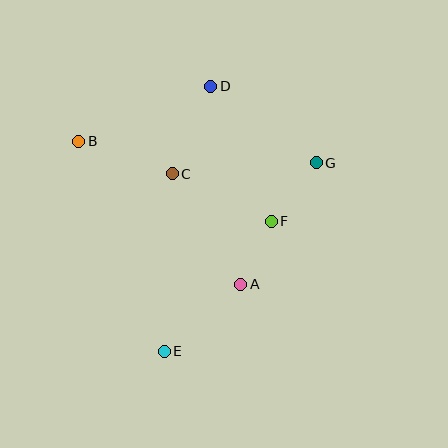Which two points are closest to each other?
Points A and F are closest to each other.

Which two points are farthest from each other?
Points D and E are farthest from each other.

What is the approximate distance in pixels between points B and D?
The distance between B and D is approximately 143 pixels.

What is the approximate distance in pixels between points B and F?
The distance between B and F is approximately 208 pixels.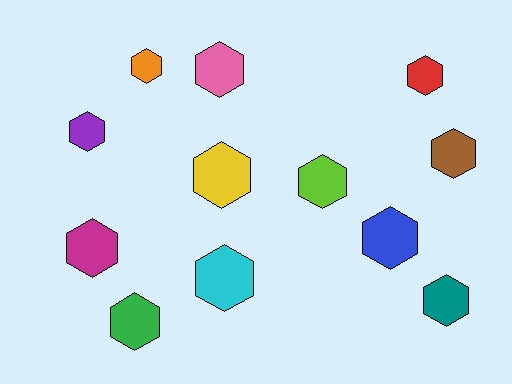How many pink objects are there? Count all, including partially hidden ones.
There is 1 pink object.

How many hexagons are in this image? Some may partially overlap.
There are 12 hexagons.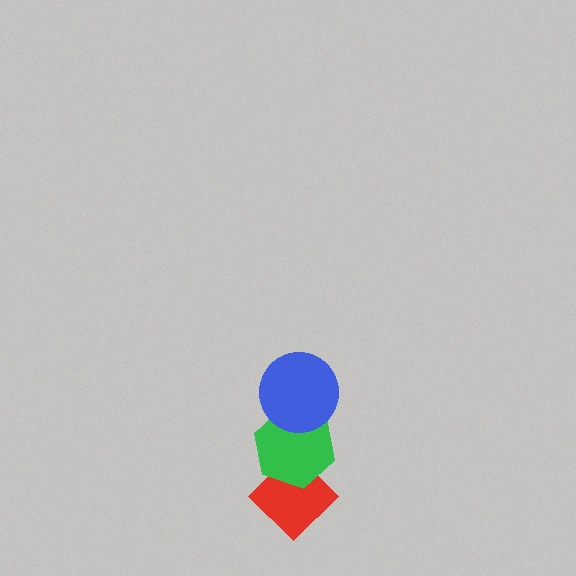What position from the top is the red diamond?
The red diamond is 3rd from the top.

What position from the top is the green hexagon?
The green hexagon is 2nd from the top.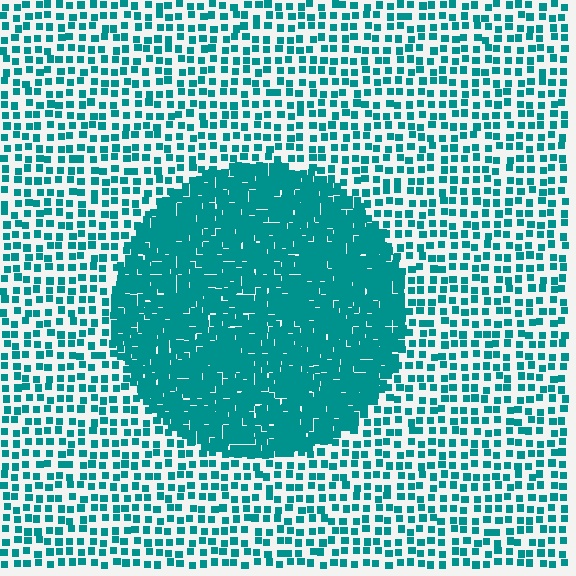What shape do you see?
I see a circle.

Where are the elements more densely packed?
The elements are more densely packed inside the circle boundary.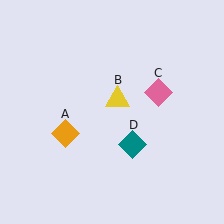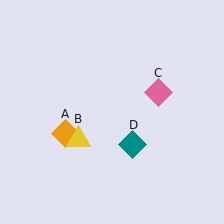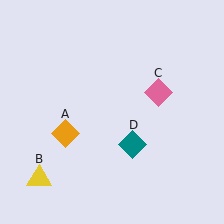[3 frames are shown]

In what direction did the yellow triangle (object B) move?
The yellow triangle (object B) moved down and to the left.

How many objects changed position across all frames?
1 object changed position: yellow triangle (object B).